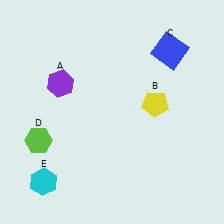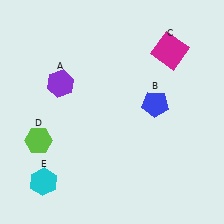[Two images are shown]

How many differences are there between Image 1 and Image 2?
There are 2 differences between the two images.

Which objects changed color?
B changed from yellow to blue. C changed from blue to magenta.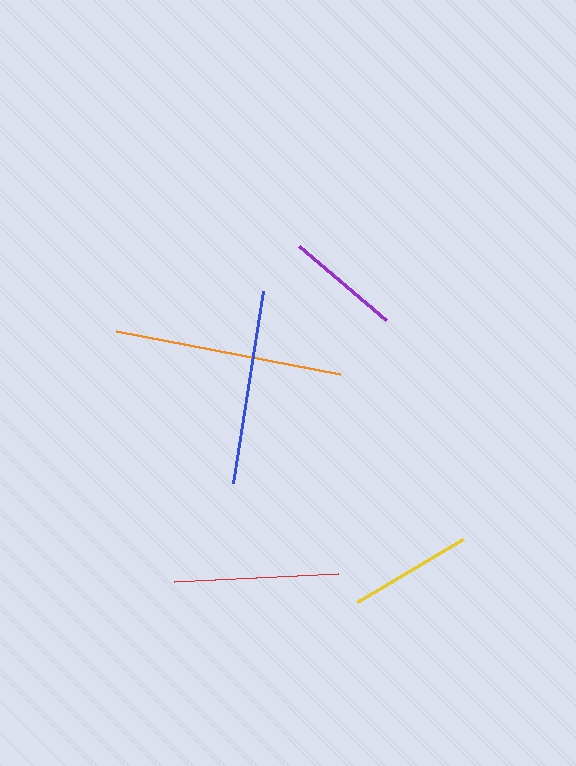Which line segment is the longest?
The orange line is the longest at approximately 229 pixels.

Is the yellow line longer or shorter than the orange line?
The orange line is longer than the yellow line.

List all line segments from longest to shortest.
From longest to shortest: orange, blue, red, yellow, purple.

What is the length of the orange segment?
The orange segment is approximately 229 pixels long.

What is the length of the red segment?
The red segment is approximately 164 pixels long.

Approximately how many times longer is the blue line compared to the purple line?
The blue line is approximately 1.7 times the length of the purple line.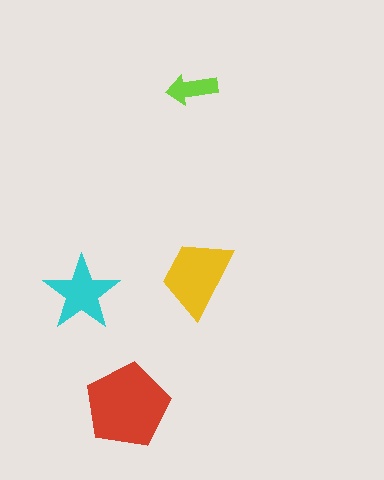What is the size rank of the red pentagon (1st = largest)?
1st.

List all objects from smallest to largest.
The lime arrow, the cyan star, the yellow trapezoid, the red pentagon.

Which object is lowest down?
The red pentagon is bottommost.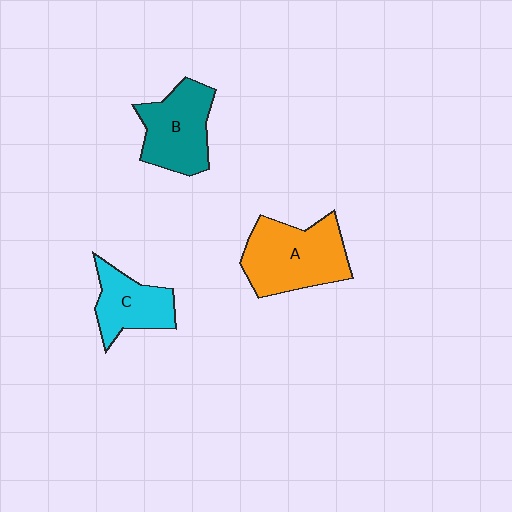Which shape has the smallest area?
Shape C (cyan).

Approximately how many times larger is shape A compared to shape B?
Approximately 1.2 times.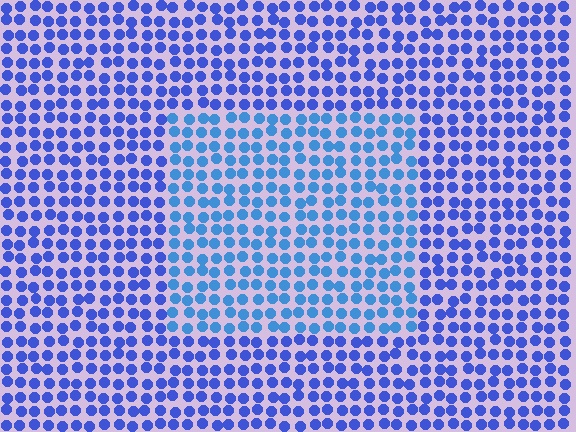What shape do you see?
I see a rectangle.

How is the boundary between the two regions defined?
The boundary is defined purely by a slight shift in hue (about 24 degrees). Spacing, size, and orientation are identical on both sides.